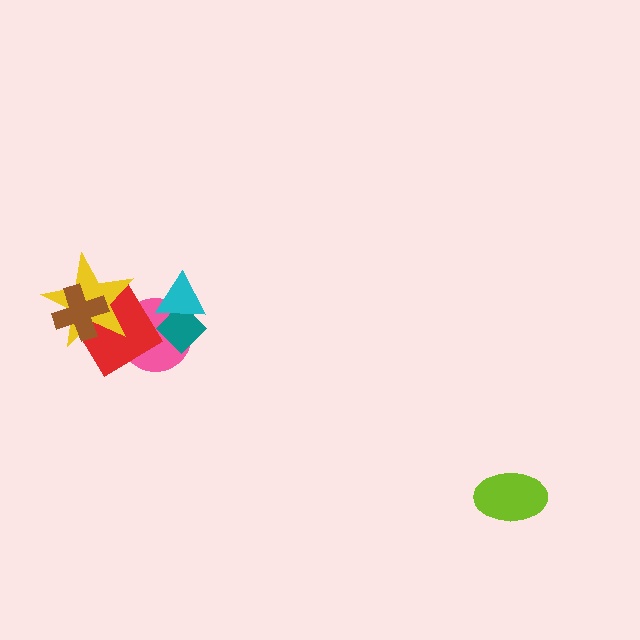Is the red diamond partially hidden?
Yes, it is partially covered by another shape.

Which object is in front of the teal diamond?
The cyan triangle is in front of the teal diamond.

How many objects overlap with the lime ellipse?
0 objects overlap with the lime ellipse.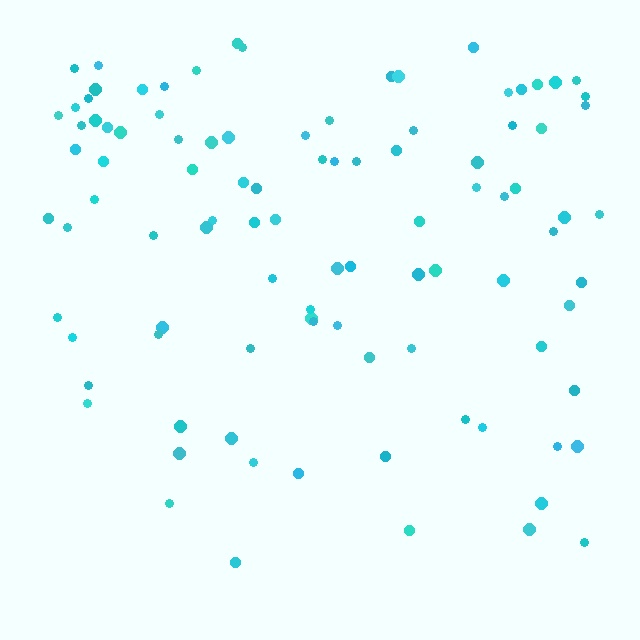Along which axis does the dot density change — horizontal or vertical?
Vertical.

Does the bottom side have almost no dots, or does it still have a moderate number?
Still a moderate number, just noticeably fewer than the top.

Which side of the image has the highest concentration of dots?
The top.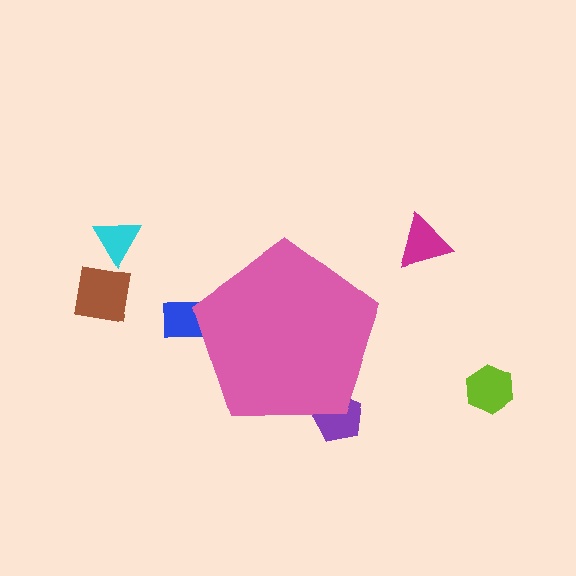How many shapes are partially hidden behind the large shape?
2 shapes are partially hidden.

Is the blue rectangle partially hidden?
Yes, the blue rectangle is partially hidden behind the pink pentagon.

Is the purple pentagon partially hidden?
Yes, the purple pentagon is partially hidden behind the pink pentagon.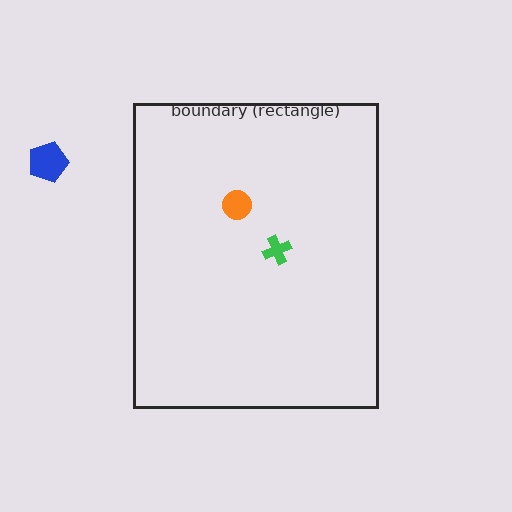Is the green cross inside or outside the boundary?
Inside.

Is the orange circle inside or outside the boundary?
Inside.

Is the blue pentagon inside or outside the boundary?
Outside.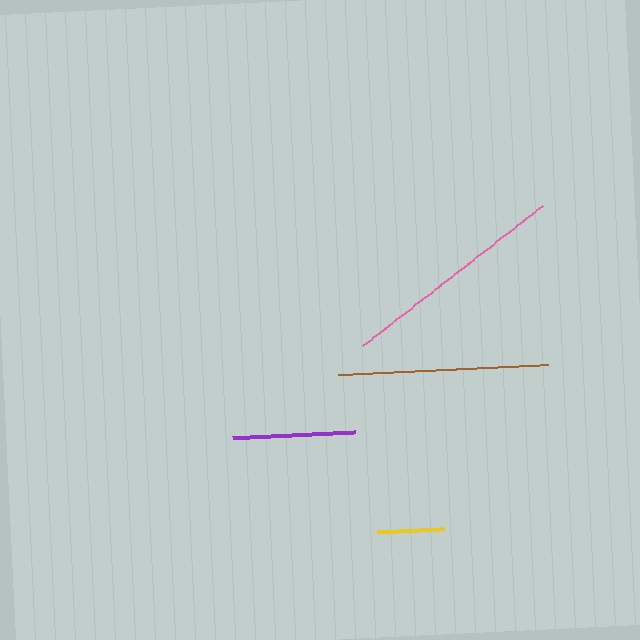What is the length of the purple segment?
The purple segment is approximately 122 pixels long.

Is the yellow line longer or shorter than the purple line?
The purple line is longer than the yellow line.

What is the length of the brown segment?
The brown segment is approximately 211 pixels long.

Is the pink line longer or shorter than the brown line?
The pink line is longer than the brown line.